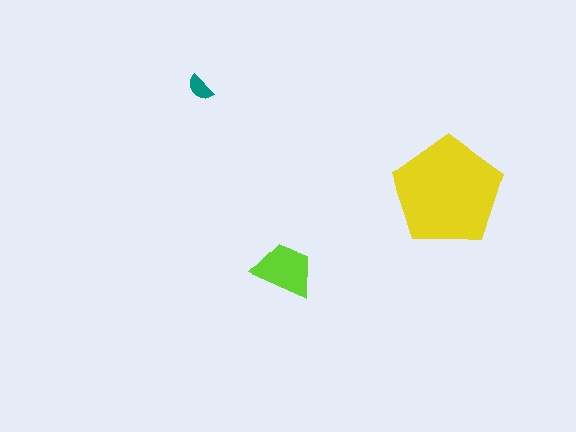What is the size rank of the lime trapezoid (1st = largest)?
2nd.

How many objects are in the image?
There are 3 objects in the image.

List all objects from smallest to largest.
The teal semicircle, the lime trapezoid, the yellow pentagon.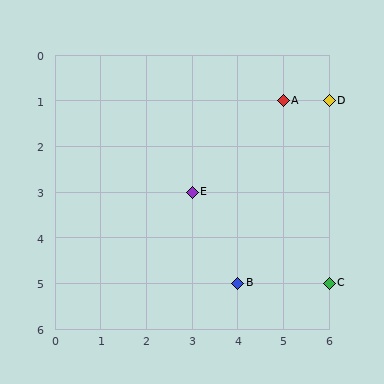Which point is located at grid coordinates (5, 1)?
Point A is at (5, 1).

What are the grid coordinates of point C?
Point C is at grid coordinates (6, 5).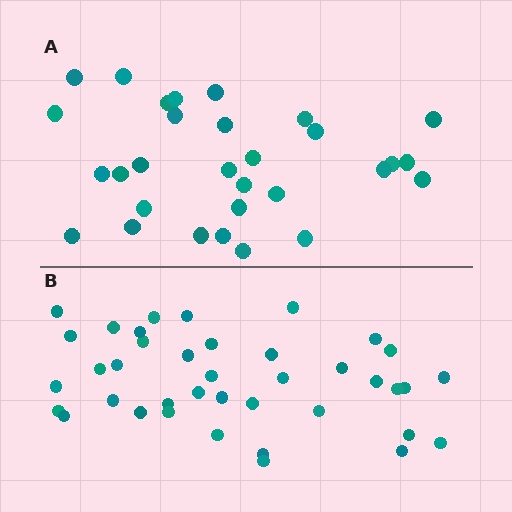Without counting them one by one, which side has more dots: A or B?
Region B (the bottom region) has more dots.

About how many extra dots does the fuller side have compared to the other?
Region B has roughly 8 or so more dots than region A.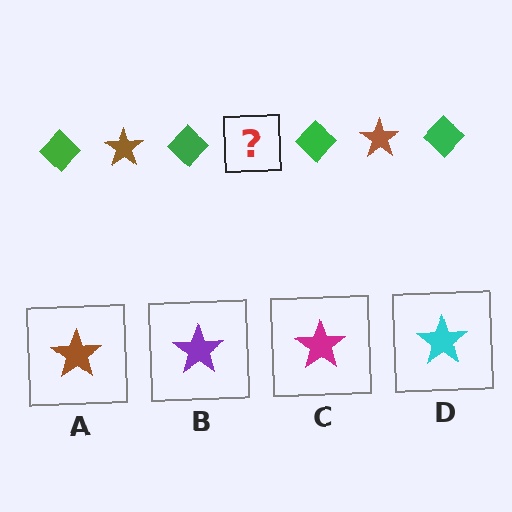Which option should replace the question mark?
Option A.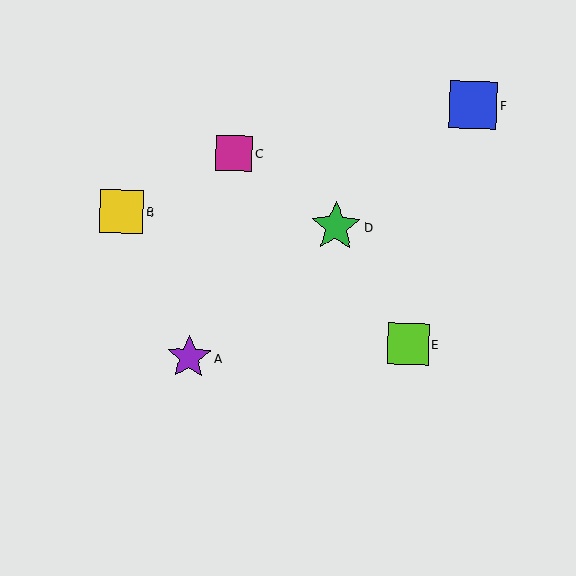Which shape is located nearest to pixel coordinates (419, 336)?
The lime square (labeled E) at (408, 344) is nearest to that location.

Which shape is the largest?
The green star (labeled D) is the largest.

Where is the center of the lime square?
The center of the lime square is at (408, 344).